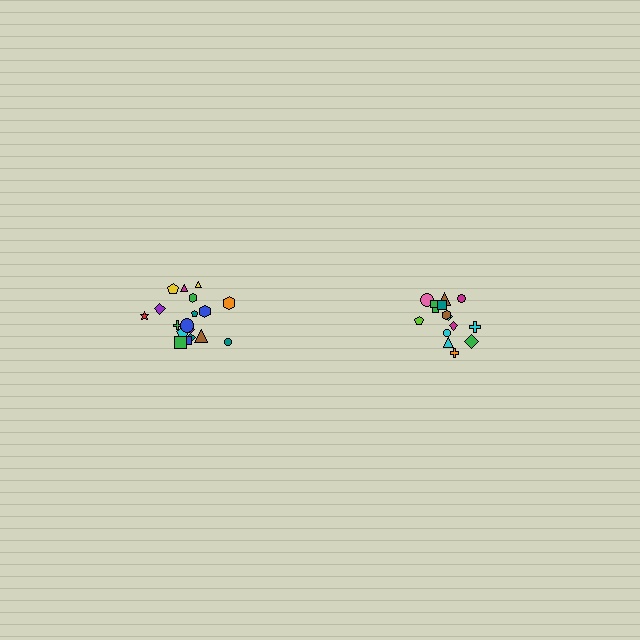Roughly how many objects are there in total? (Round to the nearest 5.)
Roughly 35 objects in total.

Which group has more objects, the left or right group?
The left group.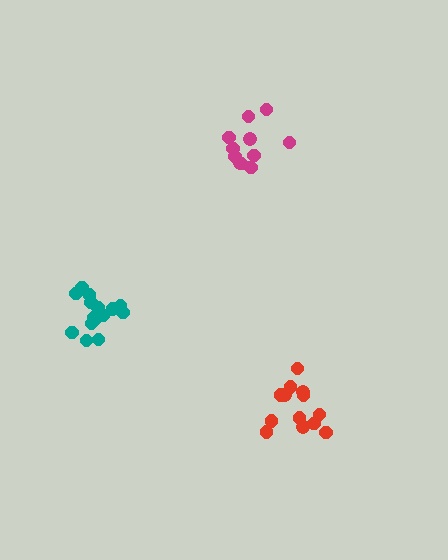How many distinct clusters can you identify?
There are 3 distinct clusters.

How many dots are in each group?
Group 1: 11 dots, Group 2: 13 dots, Group 3: 15 dots (39 total).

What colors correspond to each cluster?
The clusters are colored: magenta, red, teal.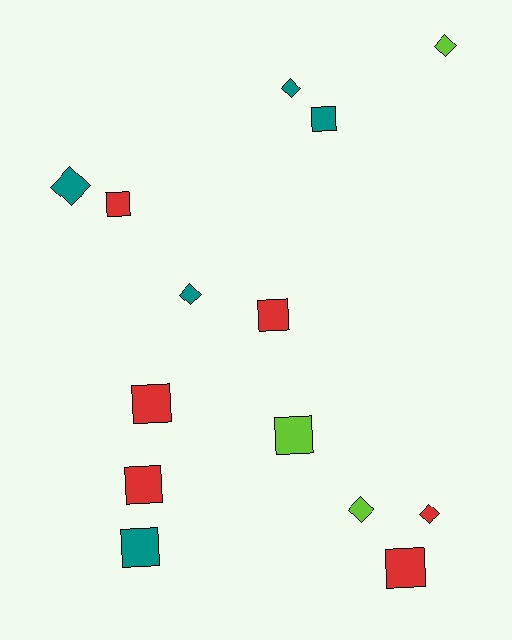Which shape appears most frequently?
Square, with 8 objects.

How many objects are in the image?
There are 14 objects.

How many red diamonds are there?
There is 1 red diamond.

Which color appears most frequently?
Red, with 6 objects.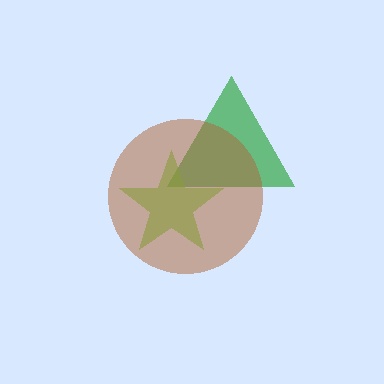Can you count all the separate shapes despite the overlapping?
Yes, there are 3 separate shapes.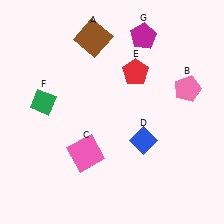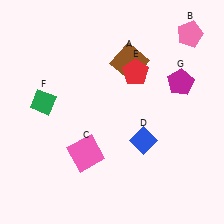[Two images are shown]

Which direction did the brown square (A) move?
The brown square (A) moved right.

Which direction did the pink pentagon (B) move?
The pink pentagon (B) moved up.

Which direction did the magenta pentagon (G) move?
The magenta pentagon (G) moved down.